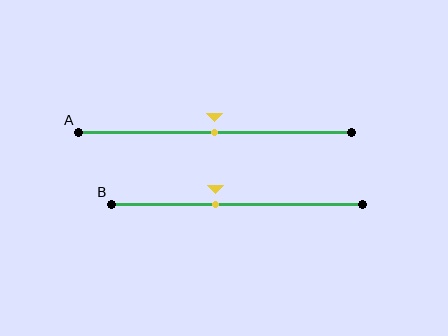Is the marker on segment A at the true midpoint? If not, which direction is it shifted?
Yes, the marker on segment A is at the true midpoint.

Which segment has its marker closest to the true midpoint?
Segment A has its marker closest to the true midpoint.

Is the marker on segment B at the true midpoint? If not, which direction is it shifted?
No, the marker on segment B is shifted to the left by about 9% of the segment length.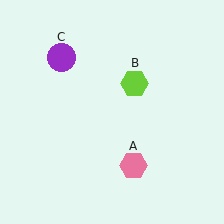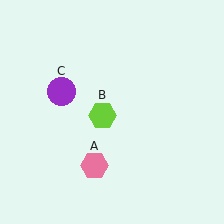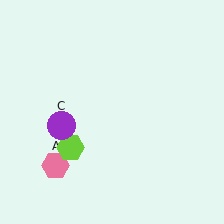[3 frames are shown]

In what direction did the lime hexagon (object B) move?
The lime hexagon (object B) moved down and to the left.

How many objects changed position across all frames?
3 objects changed position: pink hexagon (object A), lime hexagon (object B), purple circle (object C).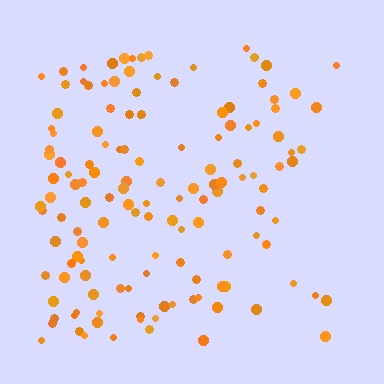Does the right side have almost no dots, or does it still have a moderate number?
Still a moderate number, just noticeably fewer than the left.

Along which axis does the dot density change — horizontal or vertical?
Horizontal.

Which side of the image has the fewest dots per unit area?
The right.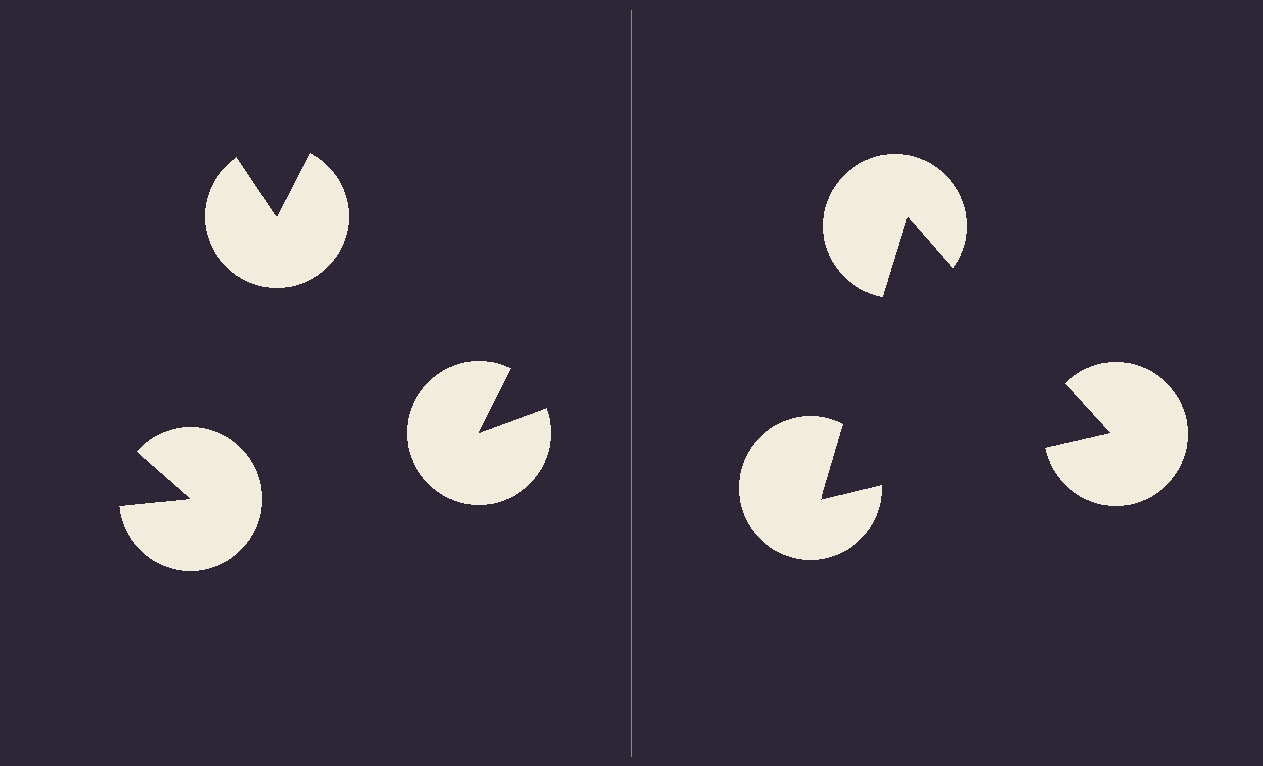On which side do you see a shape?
An illusory triangle appears on the right side. On the left side the wedge cuts are rotated, so no coherent shape forms.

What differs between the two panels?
The pac-man discs are positioned identically on both sides; only the wedge orientations differ. On the right they align to a triangle; on the left they are misaligned.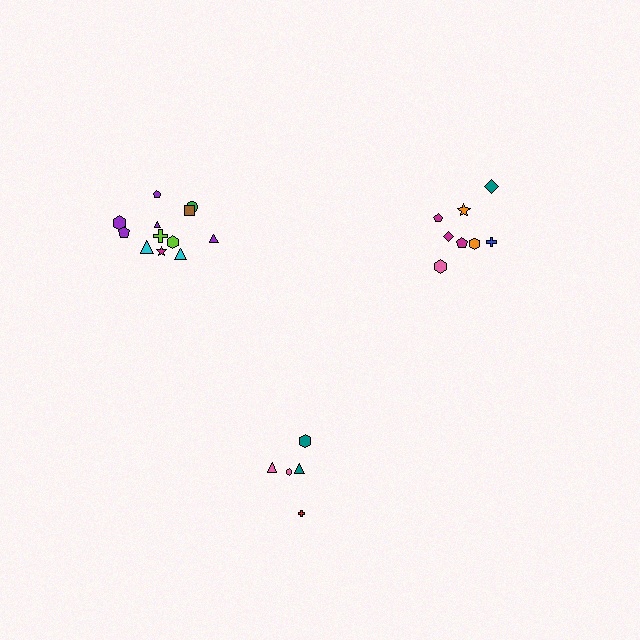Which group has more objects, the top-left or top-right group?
The top-left group.